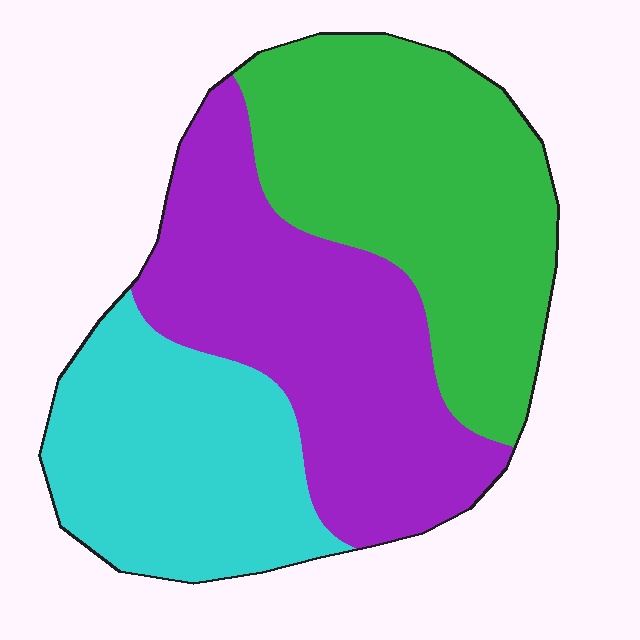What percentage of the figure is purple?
Purple covers roughly 35% of the figure.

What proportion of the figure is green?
Green takes up about three eighths (3/8) of the figure.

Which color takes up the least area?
Cyan, at roughly 25%.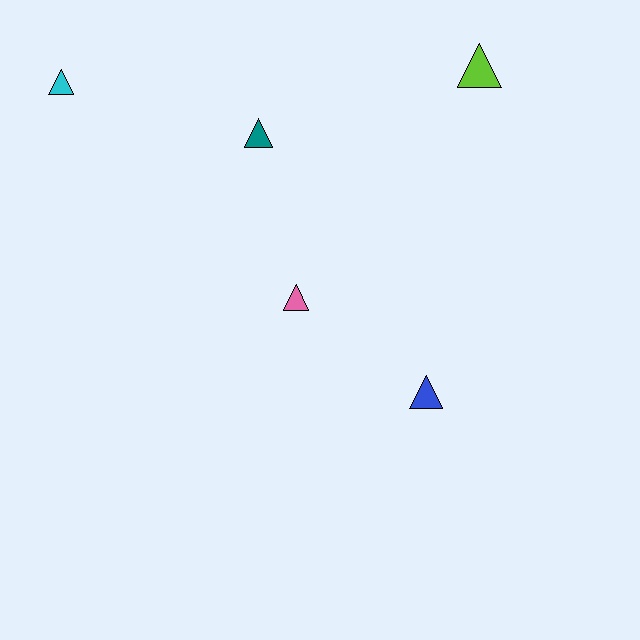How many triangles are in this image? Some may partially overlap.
There are 5 triangles.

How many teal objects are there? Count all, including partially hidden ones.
There is 1 teal object.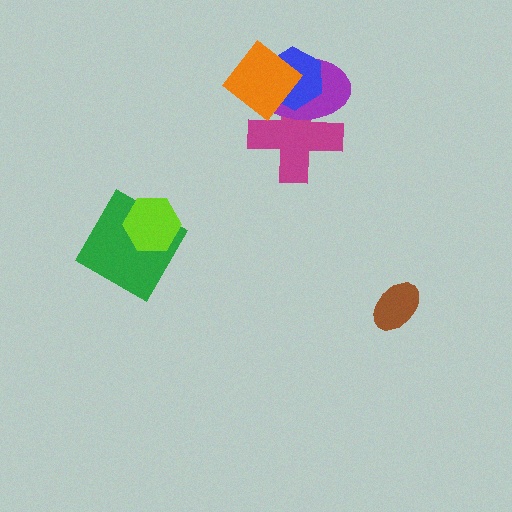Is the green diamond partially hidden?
Yes, it is partially covered by another shape.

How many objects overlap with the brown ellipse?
0 objects overlap with the brown ellipse.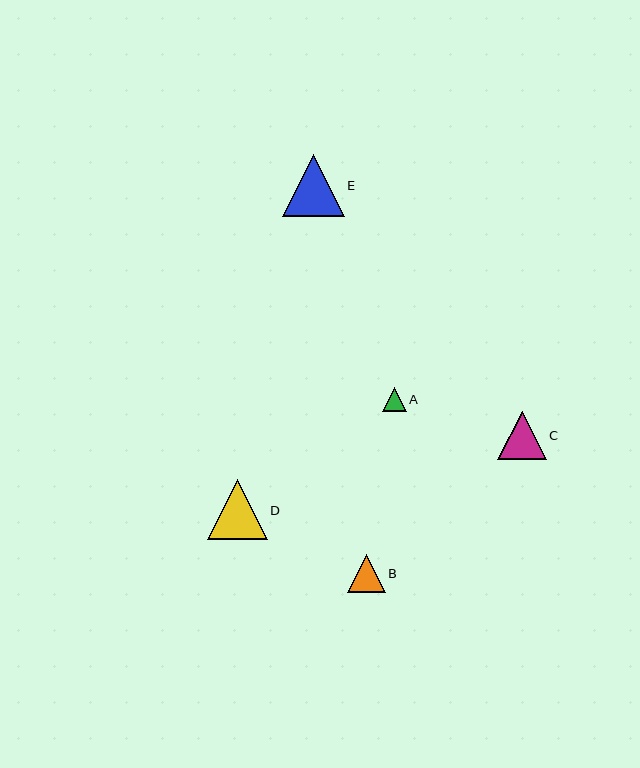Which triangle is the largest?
Triangle E is the largest with a size of approximately 62 pixels.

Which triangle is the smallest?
Triangle A is the smallest with a size of approximately 24 pixels.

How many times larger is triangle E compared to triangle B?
Triangle E is approximately 1.6 times the size of triangle B.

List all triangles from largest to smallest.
From largest to smallest: E, D, C, B, A.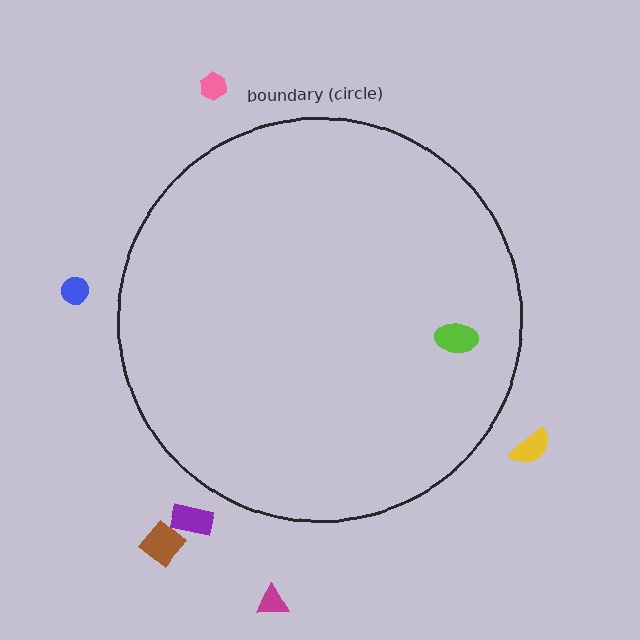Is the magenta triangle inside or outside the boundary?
Outside.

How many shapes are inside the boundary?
1 inside, 6 outside.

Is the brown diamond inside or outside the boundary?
Outside.